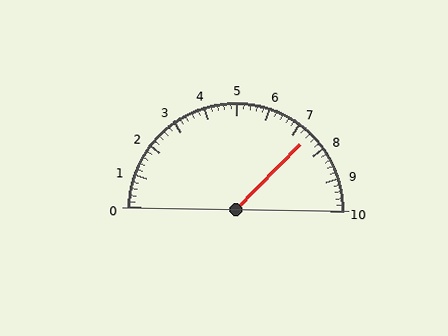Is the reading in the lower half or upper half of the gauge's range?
The reading is in the upper half of the range (0 to 10).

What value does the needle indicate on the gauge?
The needle indicates approximately 7.4.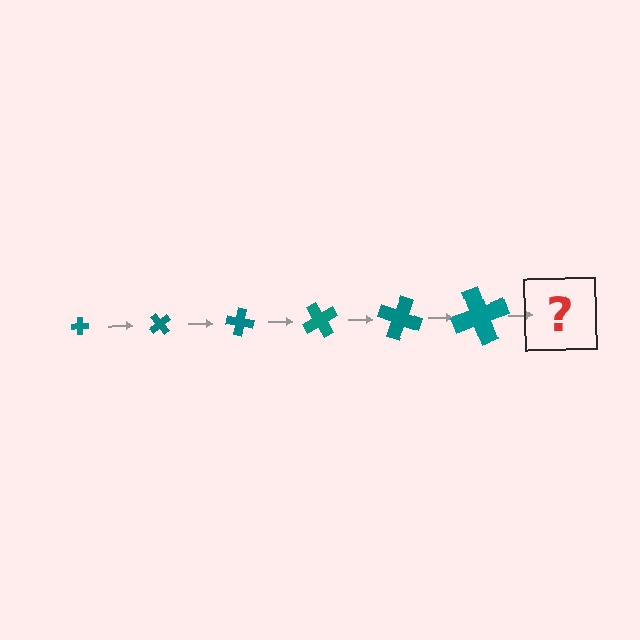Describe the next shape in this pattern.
It should be a cross, larger than the previous one and rotated 300 degrees from the start.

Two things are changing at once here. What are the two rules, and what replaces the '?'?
The two rules are that the cross grows larger each step and it rotates 50 degrees each step. The '?' should be a cross, larger than the previous one and rotated 300 degrees from the start.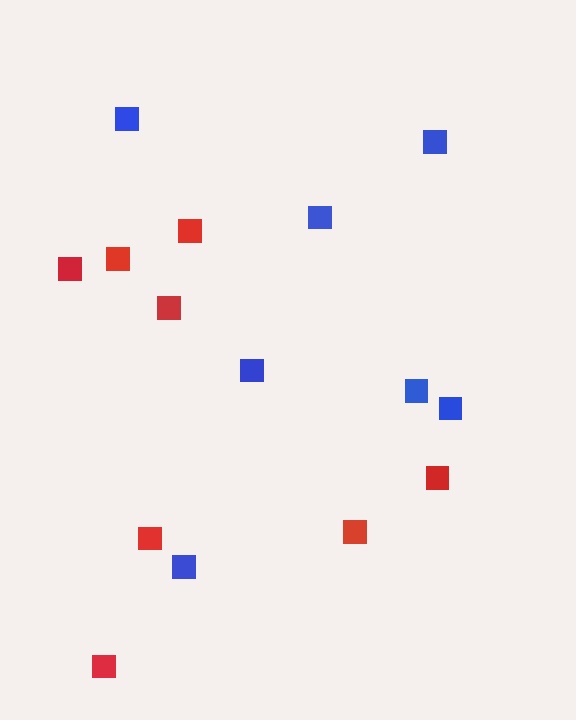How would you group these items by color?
There are 2 groups: one group of red squares (8) and one group of blue squares (7).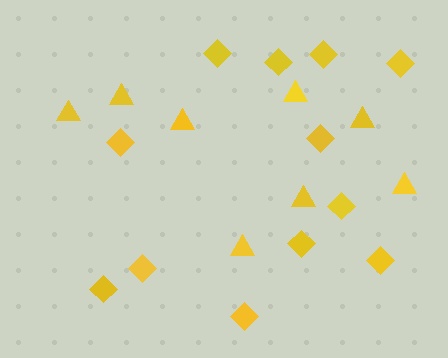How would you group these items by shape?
There are 2 groups: one group of triangles (8) and one group of diamonds (12).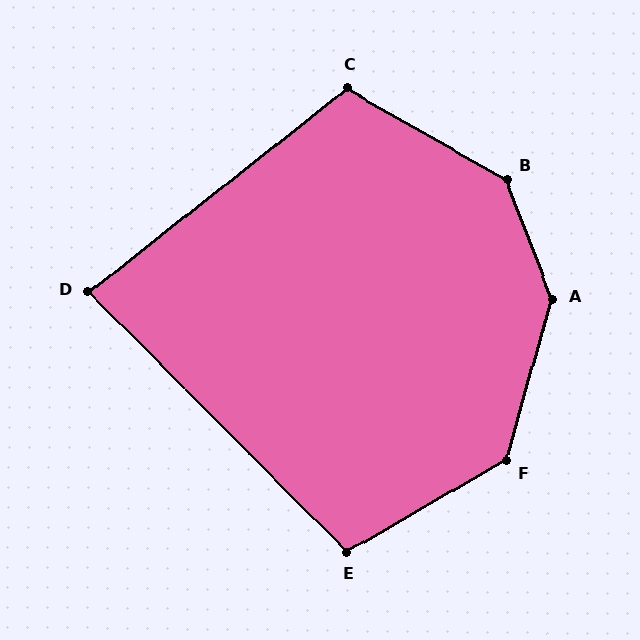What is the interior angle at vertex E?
Approximately 105 degrees (obtuse).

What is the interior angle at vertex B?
Approximately 141 degrees (obtuse).